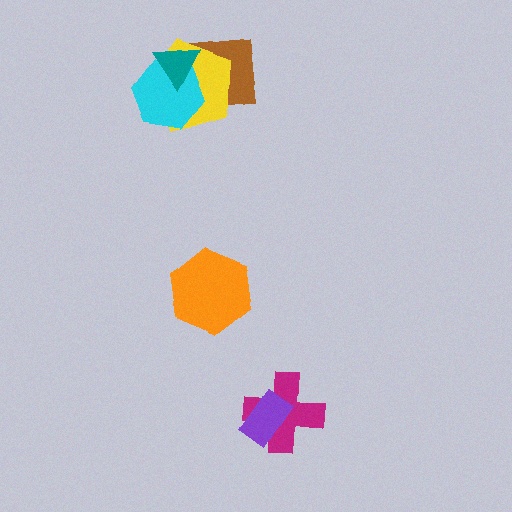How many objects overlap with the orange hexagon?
0 objects overlap with the orange hexagon.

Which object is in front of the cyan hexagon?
The teal triangle is in front of the cyan hexagon.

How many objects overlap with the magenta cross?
1 object overlaps with the magenta cross.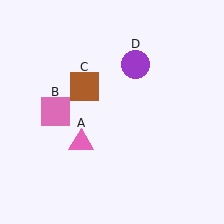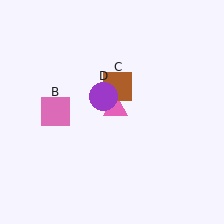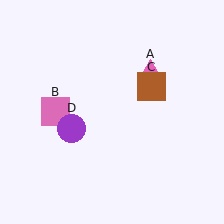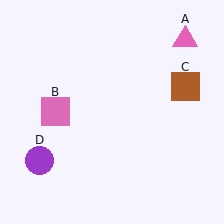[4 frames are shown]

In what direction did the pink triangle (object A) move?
The pink triangle (object A) moved up and to the right.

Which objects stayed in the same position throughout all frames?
Pink square (object B) remained stationary.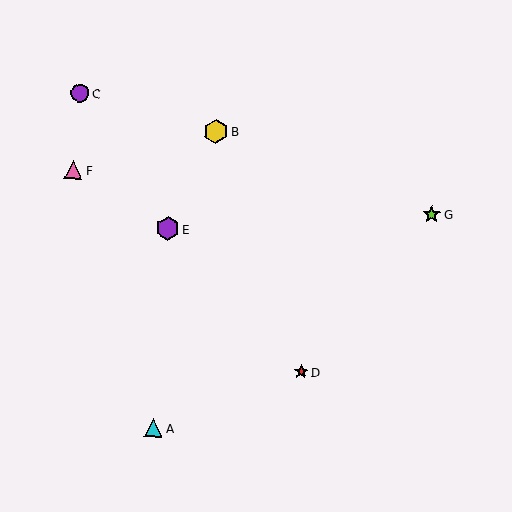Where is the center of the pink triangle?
The center of the pink triangle is at (73, 170).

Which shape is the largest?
The yellow hexagon (labeled B) is the largest.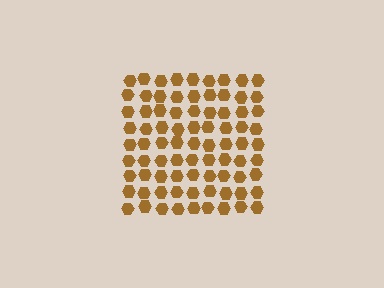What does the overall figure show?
The overall figure shows a square.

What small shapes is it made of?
It is made of small hexagons.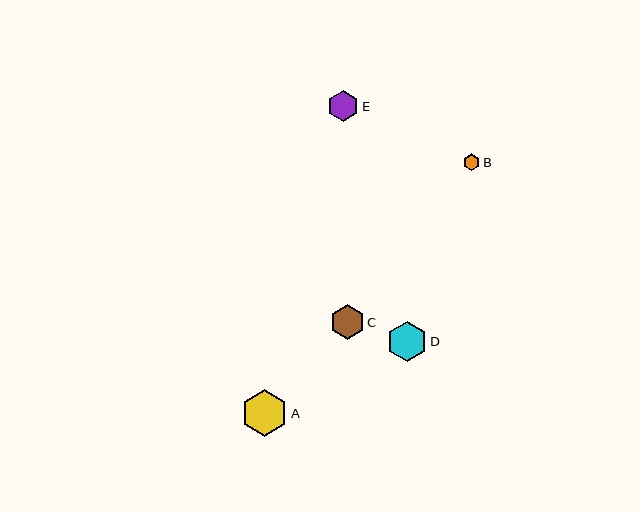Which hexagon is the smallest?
Hexagon B is the smallest with a size of approximately 16 pixels.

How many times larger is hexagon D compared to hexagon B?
Hexagon D is approximately 2.5 times the size of hexagon B.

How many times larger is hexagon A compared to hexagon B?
Hexagon A is approximately 2.9 times the size of hexagon B.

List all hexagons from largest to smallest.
From largest to smallest: A, D, C, E, B.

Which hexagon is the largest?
Hexagon A is the largest with a size of approximately 47 pixels.